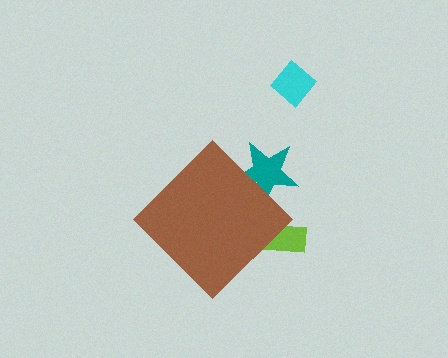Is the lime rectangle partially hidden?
Yes, the lime rectangle is partially hidden behind the brown diamond.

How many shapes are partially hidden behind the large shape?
2 shapes are partially hidden.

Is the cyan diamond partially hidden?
No, the cyan diamond is fully visible.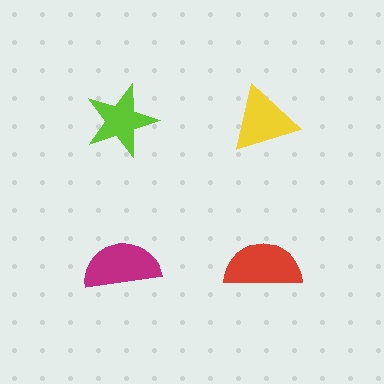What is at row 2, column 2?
A red semicircle.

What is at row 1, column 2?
A yellow triangle.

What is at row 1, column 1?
A lime star.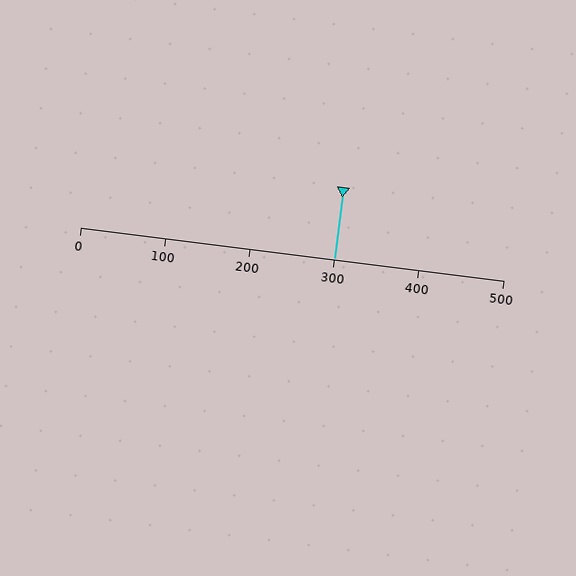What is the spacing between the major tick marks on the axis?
The major ticks are spaced 100 apart.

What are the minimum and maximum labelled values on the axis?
The axis runs from 0 to 500.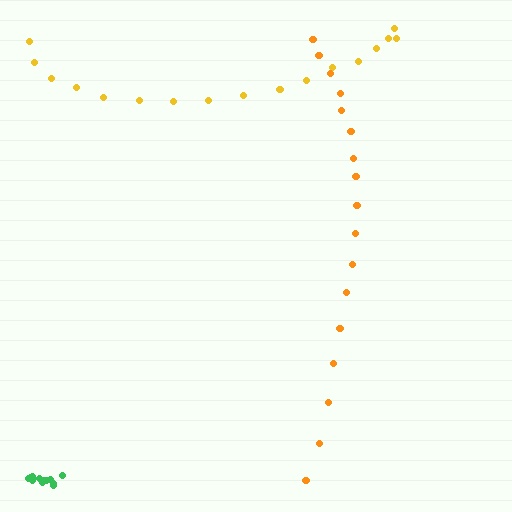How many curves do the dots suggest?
There are 3 distinct paths.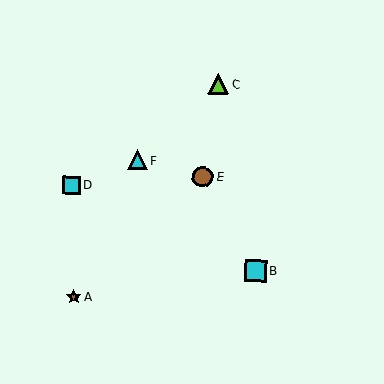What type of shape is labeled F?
Shape F is a cyan triangle.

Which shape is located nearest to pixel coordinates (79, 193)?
The cyan square (labeled D) at (72, 185) is nearest to that location.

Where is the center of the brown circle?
The center of the brown circle is at (203, 177).